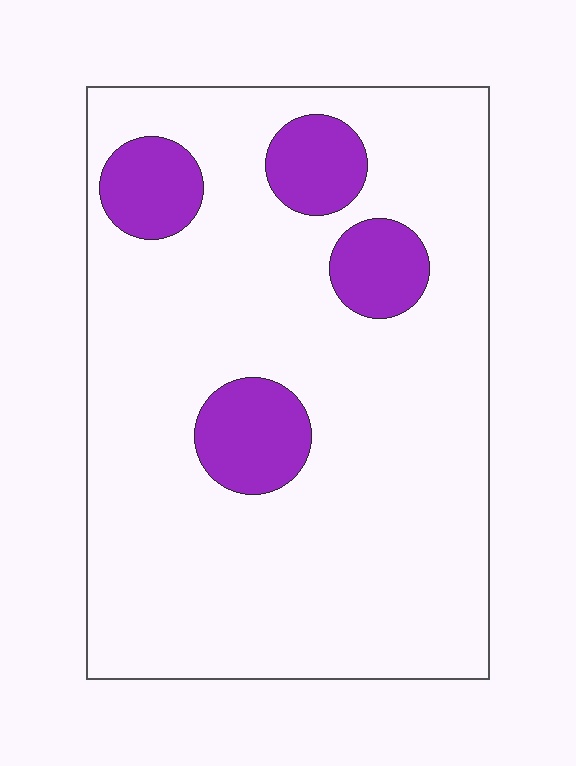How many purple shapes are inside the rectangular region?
4.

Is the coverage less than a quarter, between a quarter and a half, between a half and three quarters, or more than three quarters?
Less than a quarter.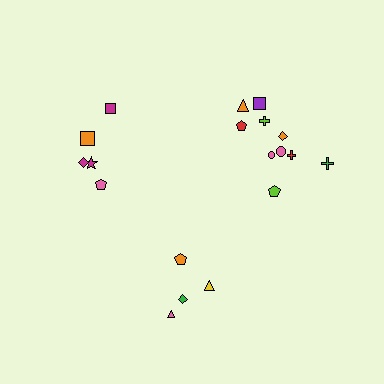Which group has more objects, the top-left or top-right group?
The top-right group.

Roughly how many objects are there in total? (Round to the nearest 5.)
Roughly 20 objects in total.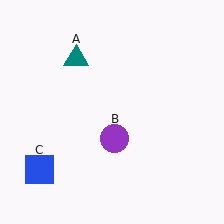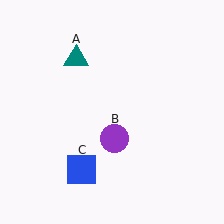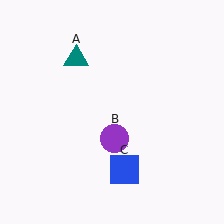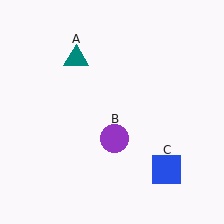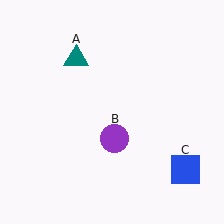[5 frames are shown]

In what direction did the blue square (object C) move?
The blue square (object C) moved right.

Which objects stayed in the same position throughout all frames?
Teal triangle (object A) and purple circle (object B) remained stationary.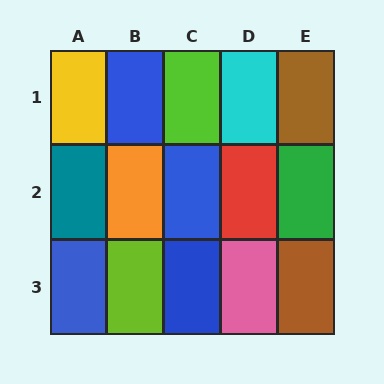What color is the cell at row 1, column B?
Blue.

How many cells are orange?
1 cell is orange.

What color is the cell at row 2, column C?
Blue.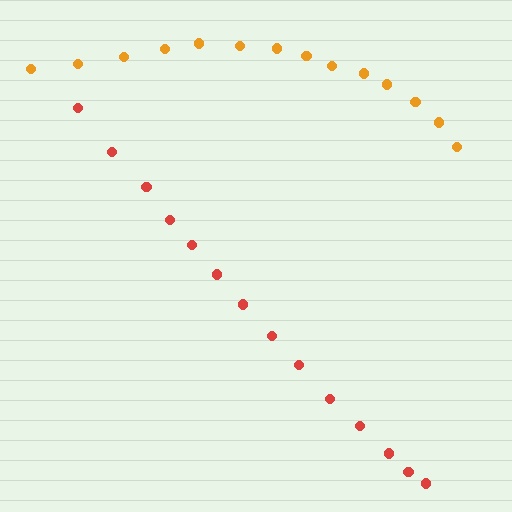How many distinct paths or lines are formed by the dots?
There are 2 distinct paths.